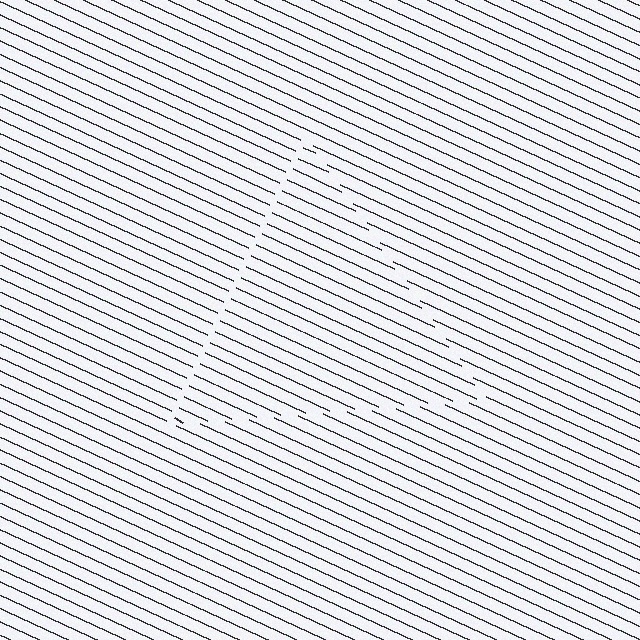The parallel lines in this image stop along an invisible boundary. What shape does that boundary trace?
An illusory triangle. The interior of the shape contains the same grating, shifted by half a period — the contour is defined by the phase discontinuity where line-ends from the inner and outer gratings abut.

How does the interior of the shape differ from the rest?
The interior of the shape contains the same grating, shifted by half a period — the contour is defined by the phase discontinuity where line-ends from the inner and outer gratings abut.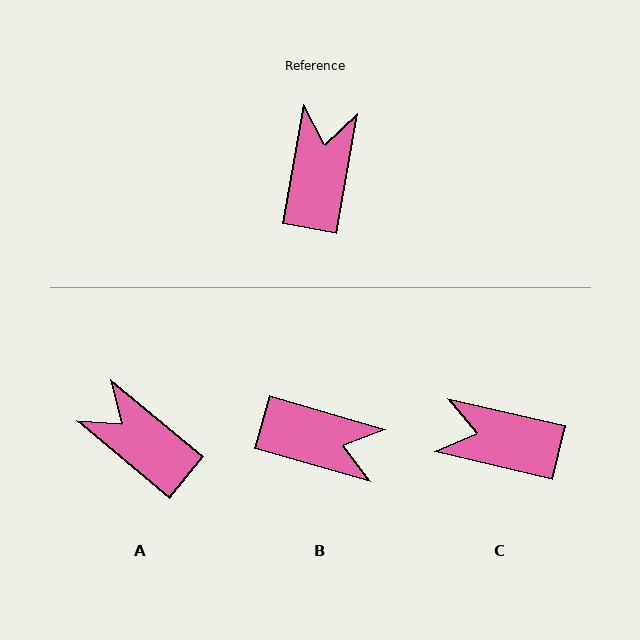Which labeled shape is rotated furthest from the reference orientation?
B, about 96 degrees away.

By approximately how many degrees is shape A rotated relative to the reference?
Approximately 60 degrees counter-clockwise.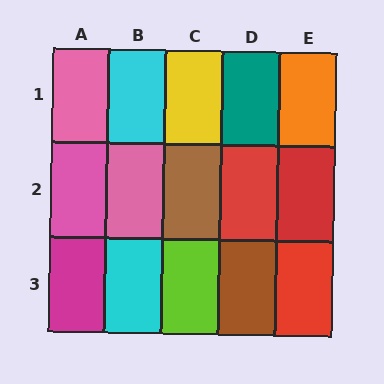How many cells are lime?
1 cell is lime.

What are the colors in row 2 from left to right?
Pink, pink, brown, red, red.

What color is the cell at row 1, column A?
Pink.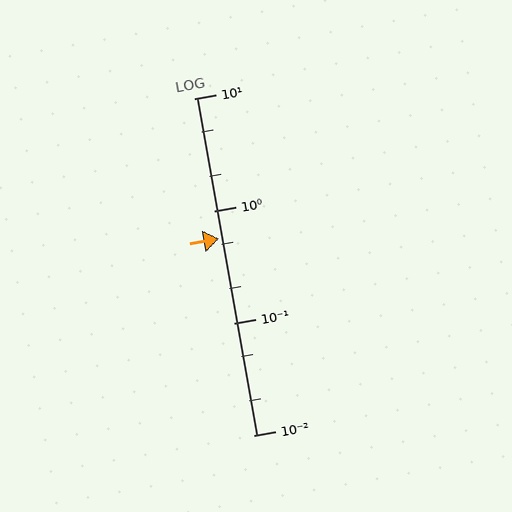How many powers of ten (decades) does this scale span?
The scale spans 3 decades, from 0.01 to 10.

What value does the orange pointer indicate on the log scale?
The pointer indicates approximately 0.56.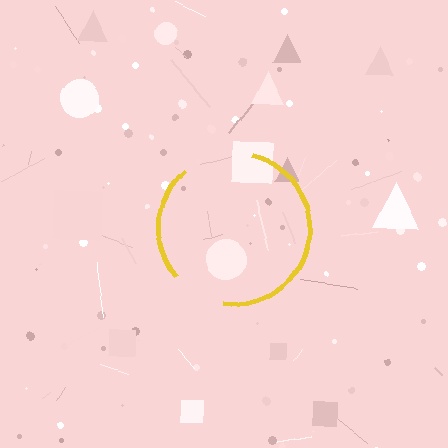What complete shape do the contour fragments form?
The contour fragments form a circle.